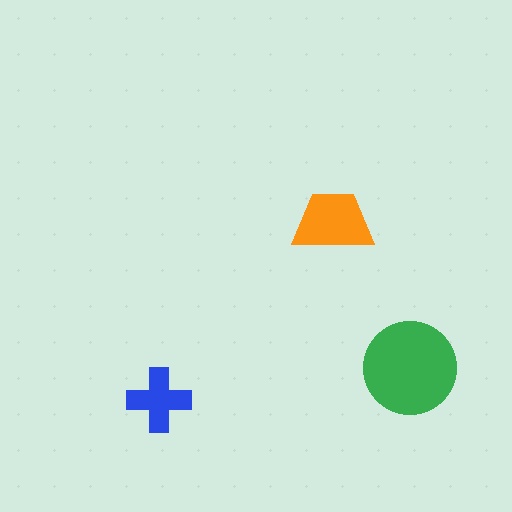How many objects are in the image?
There are 3 objects in the image.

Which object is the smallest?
The blue cross.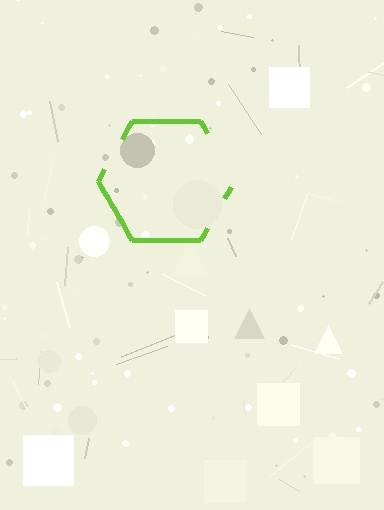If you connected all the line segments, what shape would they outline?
They would outline a hexagon.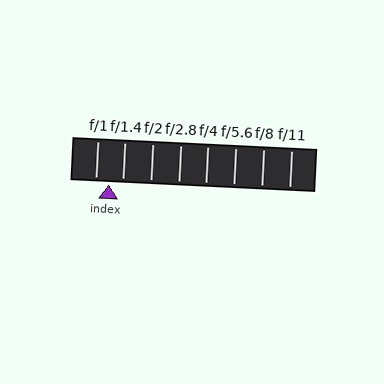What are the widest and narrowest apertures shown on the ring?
The widest aperture shown is f/1 and the narrowest is f/11.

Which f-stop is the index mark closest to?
The index mark is closest to f/1.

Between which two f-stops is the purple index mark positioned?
The index mark is between f/1 and f/1.4.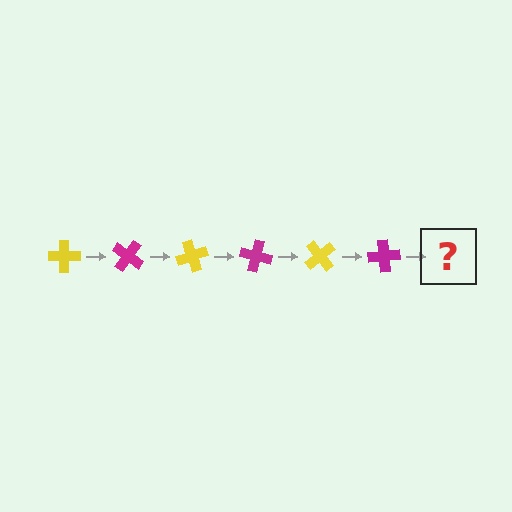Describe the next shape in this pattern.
It should be a yellow cross, rotated 210 degrees from the start.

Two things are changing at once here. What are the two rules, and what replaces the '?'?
The two rules are that it rotates 35 degrees each step and the color cycles through yellow and magenta. The '?' should be a yellow cross, rotated 210 degrees from the start.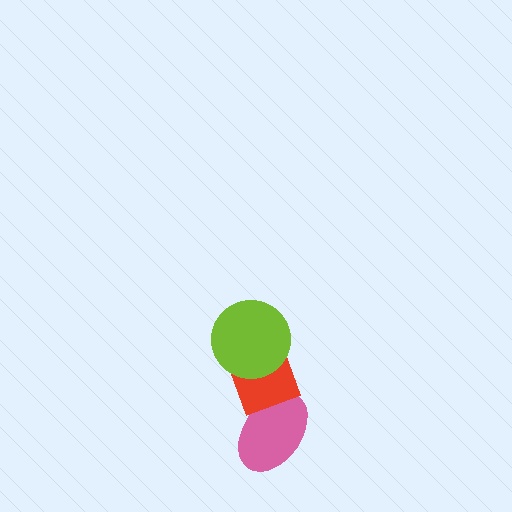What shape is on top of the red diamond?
The lime circle is on top of the red diamond.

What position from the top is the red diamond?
The red diamond is 2nd from the top.